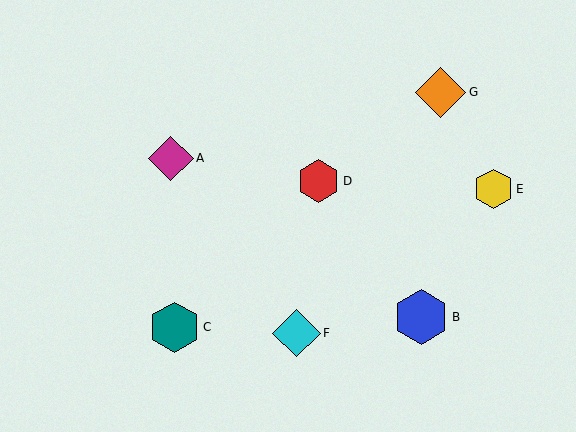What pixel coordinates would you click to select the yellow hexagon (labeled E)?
Click at (493, 189) to select the yellow hexagon E.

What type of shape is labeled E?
Shape E is a yellow hexagon.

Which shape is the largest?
The blue hexagon (labeled B) is the largest.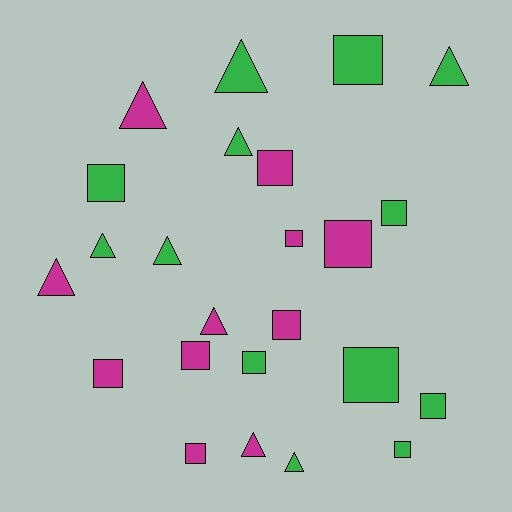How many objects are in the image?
There are 24 objects.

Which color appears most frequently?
Green, with 13 objects.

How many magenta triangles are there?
There are 4 magenta triangles.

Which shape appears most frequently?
Square, with 14 objects.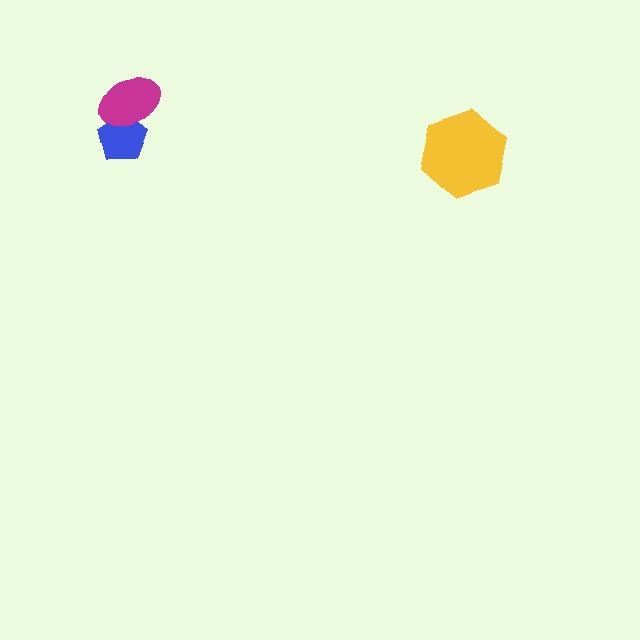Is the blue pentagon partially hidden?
Yes, it is partially covered by another shape.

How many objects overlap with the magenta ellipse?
1 object overlaps with the magenta ellipse.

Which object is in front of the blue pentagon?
The magenta ellipse is in front of the blue pentagon.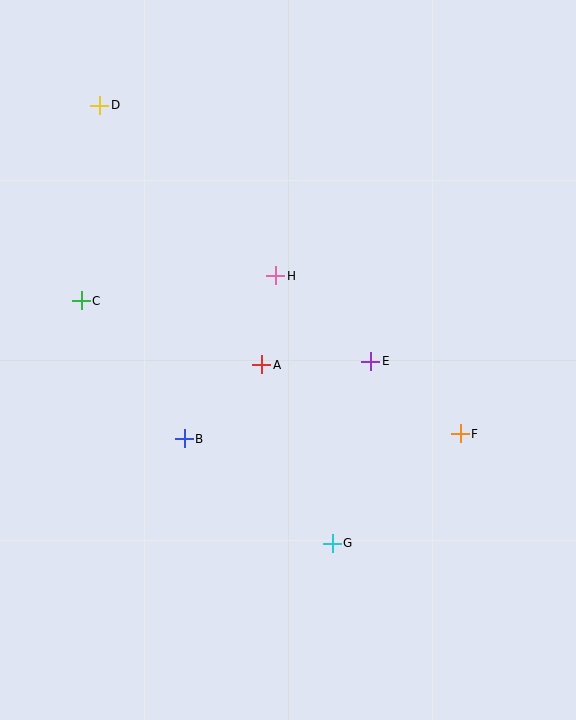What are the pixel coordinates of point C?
Point C is at (81, 301).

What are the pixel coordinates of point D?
Point D is at (100, 105).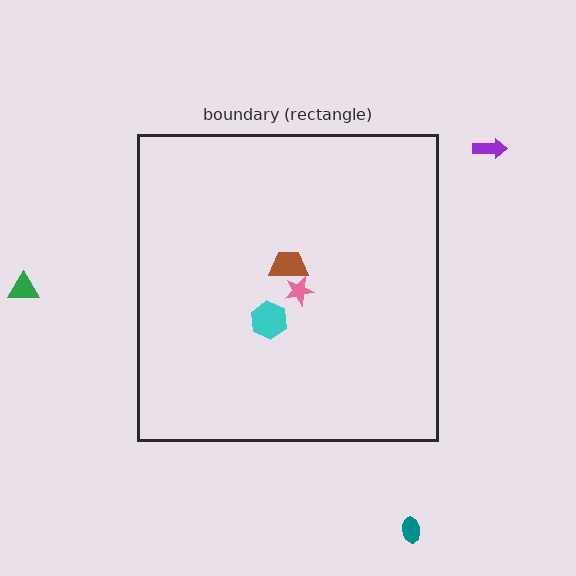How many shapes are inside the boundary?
3 inside, 3 outside.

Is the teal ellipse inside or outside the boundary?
Outside.